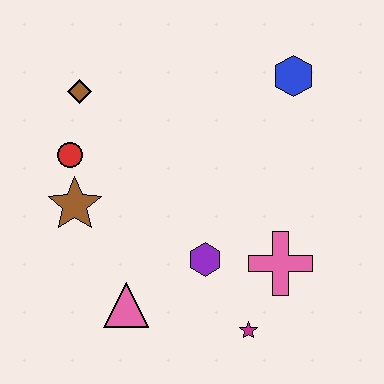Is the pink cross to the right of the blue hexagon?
No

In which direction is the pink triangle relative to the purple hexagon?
The pink triangle is to the left of the purple hexagon.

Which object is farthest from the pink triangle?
The blue hexagon is farthest from the pink triangle.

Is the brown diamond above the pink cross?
Yes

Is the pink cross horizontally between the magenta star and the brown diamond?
No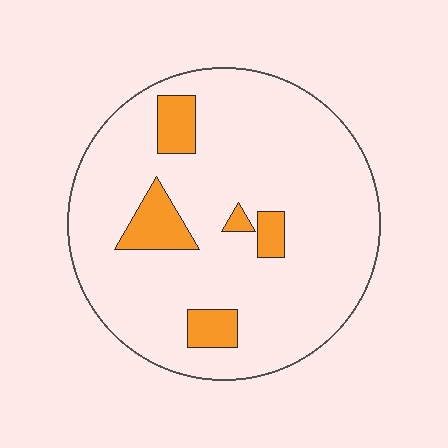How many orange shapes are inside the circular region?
5.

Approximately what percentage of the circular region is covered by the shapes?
Approximately 10%.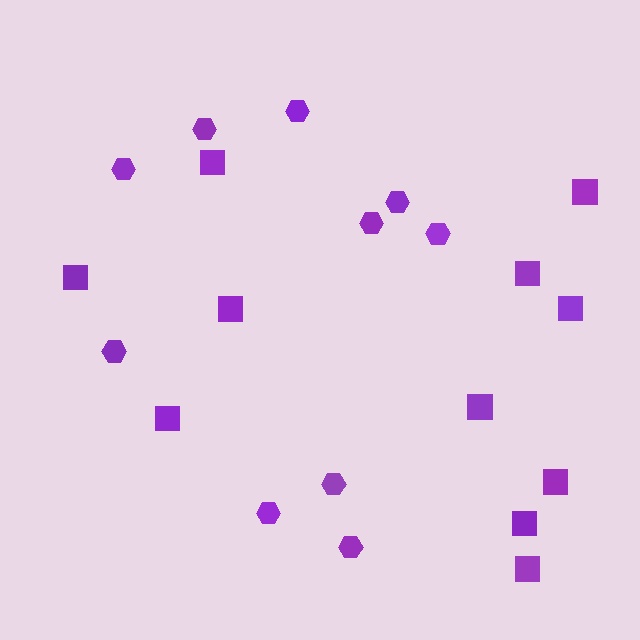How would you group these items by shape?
There are 2 groups: one group of squares (11) and one group of hexagons (10).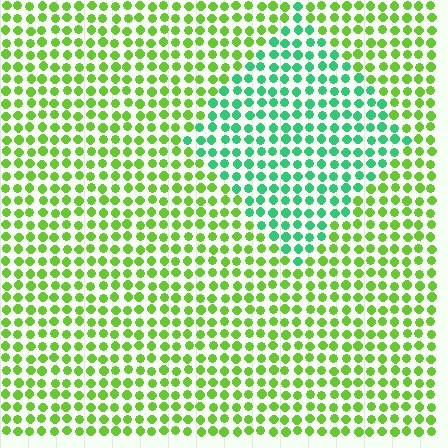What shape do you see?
I see a diamond.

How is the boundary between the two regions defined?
The boundary is defined purely by a slight shift in hue (about 50 degrees). Spacing, size, and orientation are identical on both sides.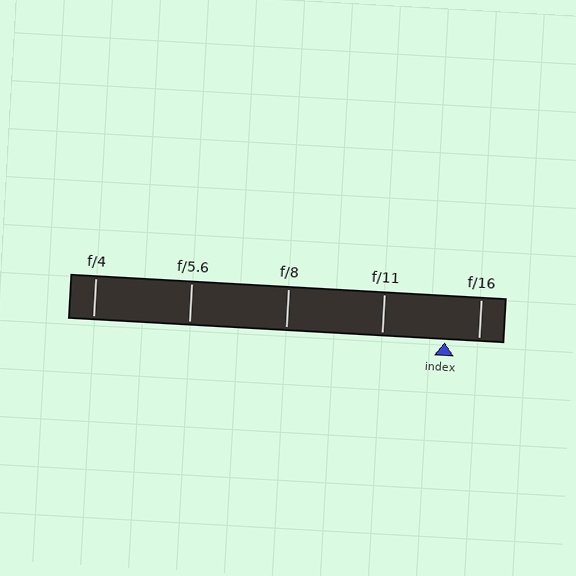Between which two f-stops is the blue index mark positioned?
The index mark is between f/11 and f/16.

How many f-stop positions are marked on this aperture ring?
There are 5 f-stop positions marked.